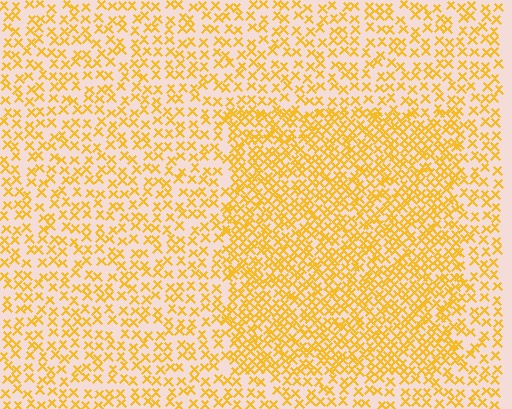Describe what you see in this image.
The image contains small yellow elements arranged at two different densities. A rectangle-shaped region is visible where the elements are more densely packed than the surrounding area.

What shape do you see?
I see a rectangle.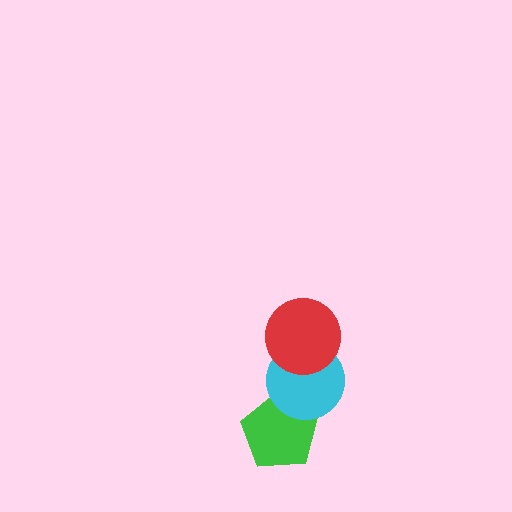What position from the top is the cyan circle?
The cyan circle is 2nd from the top.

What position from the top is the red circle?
The red circle is 1st from the top.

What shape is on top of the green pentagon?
The cyan circle is on top of the green pentagon.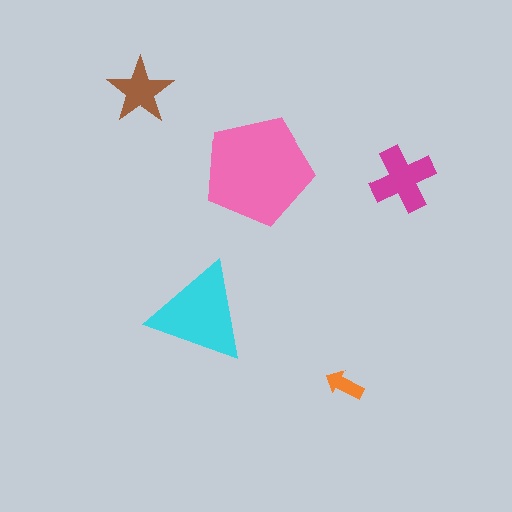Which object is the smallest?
The orange arrow.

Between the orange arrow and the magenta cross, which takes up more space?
The magenta cross.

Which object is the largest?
The pink pentagon.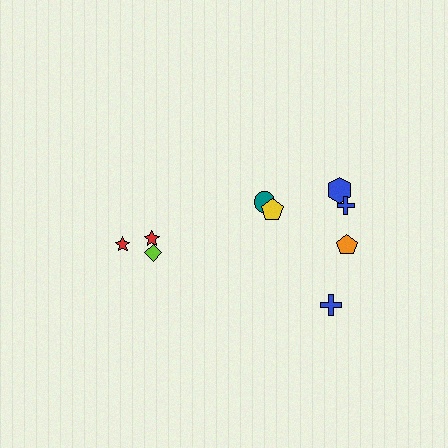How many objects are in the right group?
There are 6 objects.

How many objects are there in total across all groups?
There are 9 objects.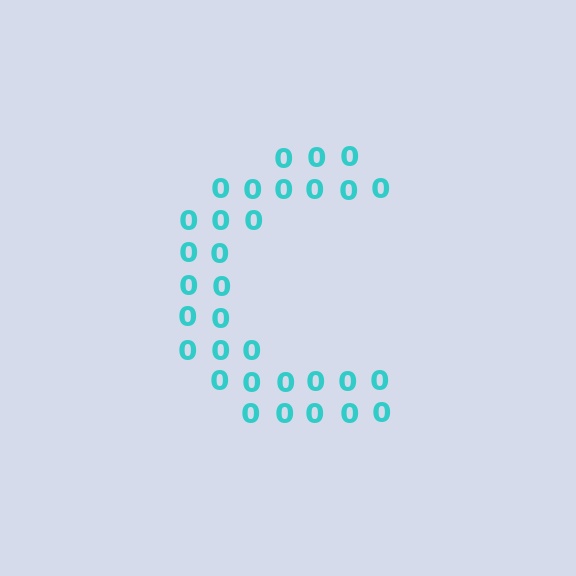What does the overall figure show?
The overall figure shows the letter C.